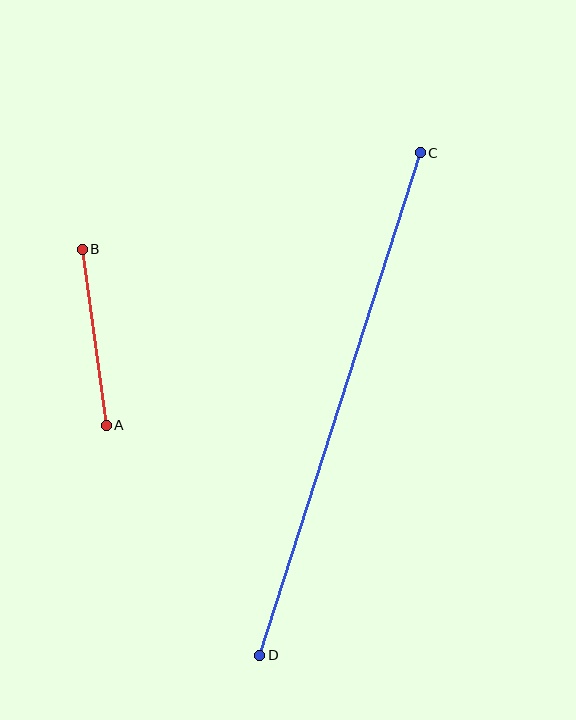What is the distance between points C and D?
The distance is approximately 527 pixels.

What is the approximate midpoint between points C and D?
The midpoint is at approximately (340, 404) pixels.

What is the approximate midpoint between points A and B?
The midpoint is at approximately (94, 337) pixels.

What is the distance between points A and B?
The distance is approximately 177 pixels.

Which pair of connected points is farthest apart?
Points C and D are farthest apart.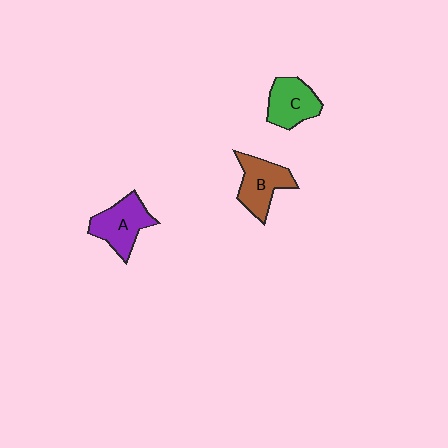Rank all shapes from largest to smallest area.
From largest to smallest: A (purple), B (brown), C (green).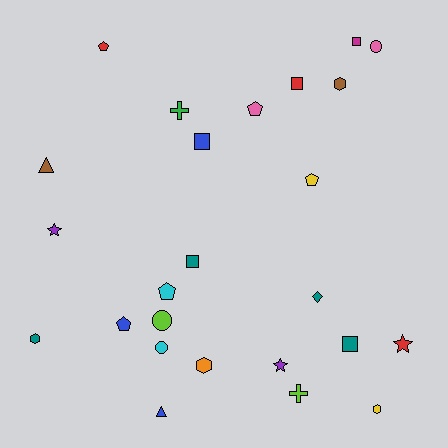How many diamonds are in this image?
There is 1 diamond.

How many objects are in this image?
There are 25 objects.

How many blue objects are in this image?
There are 3 blue objects.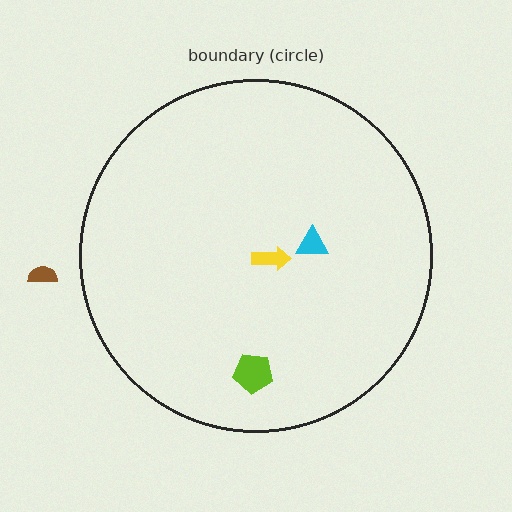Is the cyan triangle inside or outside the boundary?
Inside.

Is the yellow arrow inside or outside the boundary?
Inside.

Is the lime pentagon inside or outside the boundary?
Inside.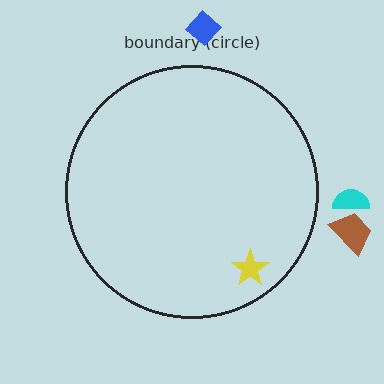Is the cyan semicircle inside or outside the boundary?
Outside.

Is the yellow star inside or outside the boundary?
Inside.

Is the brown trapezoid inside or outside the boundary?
Outside.